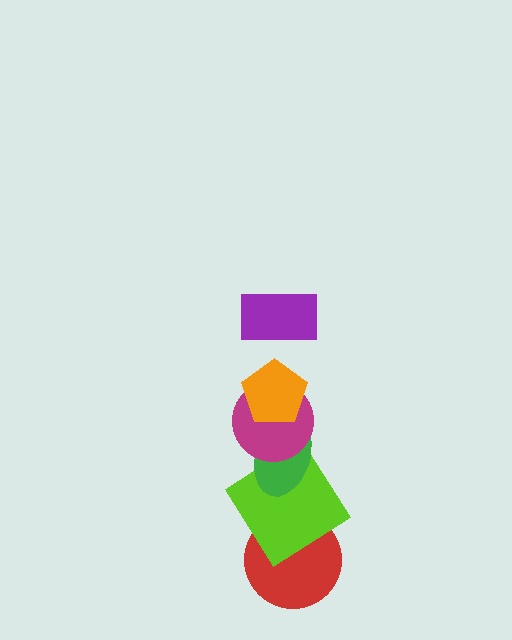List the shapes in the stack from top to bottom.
From top to bottom: the purple rectangle, the orange pentagon, the magenta circle, the green ellipse, the lime diamond, the red circle.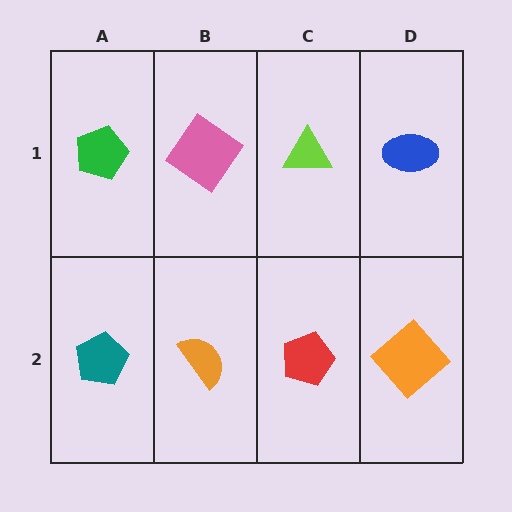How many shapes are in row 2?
4 shapes.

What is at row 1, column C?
A lime triangle.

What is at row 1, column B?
A pink diamond.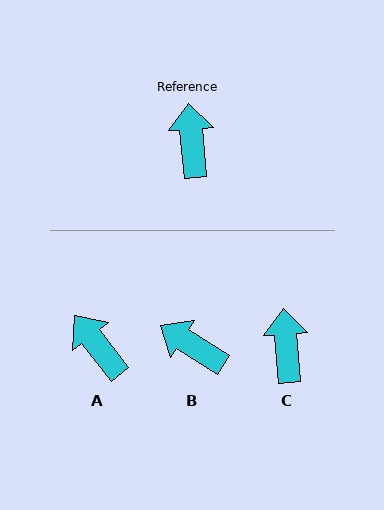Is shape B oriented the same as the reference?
No, it is off by about 52 degrees.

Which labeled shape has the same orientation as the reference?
C.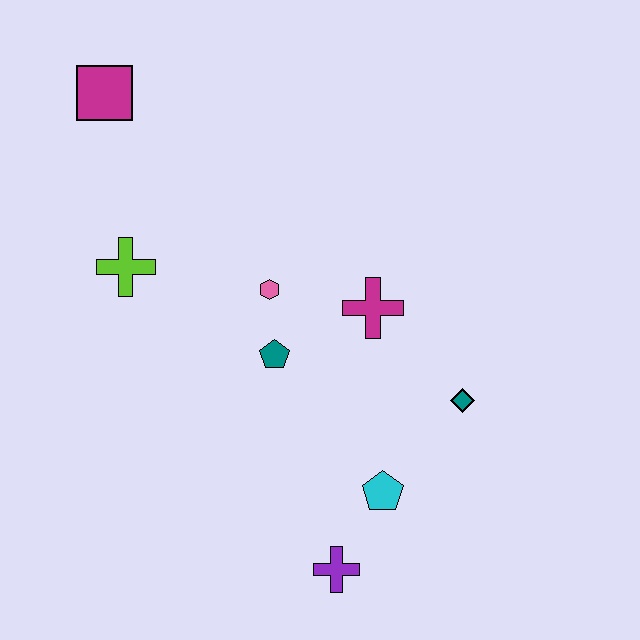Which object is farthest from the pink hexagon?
The purple cross is farthest from the pink hexagon.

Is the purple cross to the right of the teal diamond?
No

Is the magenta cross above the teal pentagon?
Yes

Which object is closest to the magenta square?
The lime cross is closest to the magenta square.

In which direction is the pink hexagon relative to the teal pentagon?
The pink hexagon is above the teal pentagon.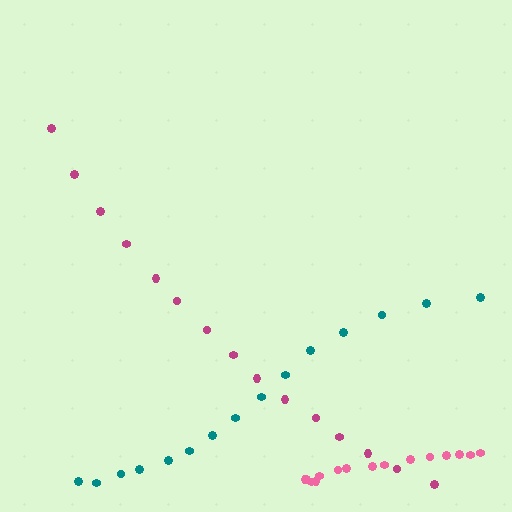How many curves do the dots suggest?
There are 3 distinct paths.